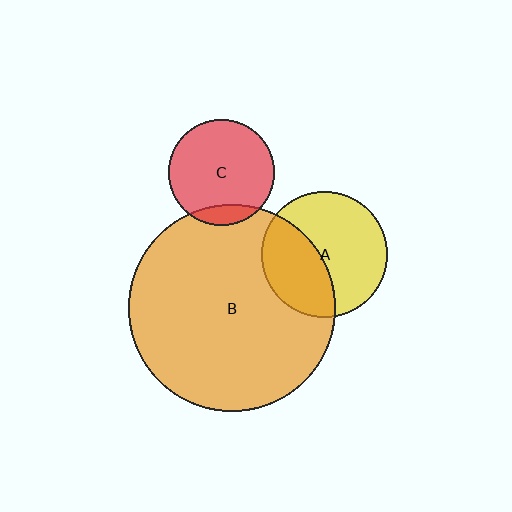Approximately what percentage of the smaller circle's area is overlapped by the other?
Approximately 10%.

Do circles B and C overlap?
Yes.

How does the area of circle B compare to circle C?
Approximately 3.8 times.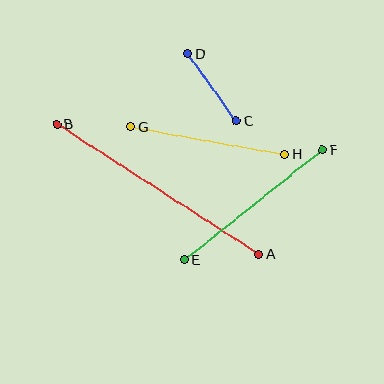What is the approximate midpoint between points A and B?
The midpoint is at approximately (158, 189) pixels.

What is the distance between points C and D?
The distance is approximately 83 pixels.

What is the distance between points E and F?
The distance is approximately 176 pixels.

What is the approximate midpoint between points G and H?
The midpoint is at approximately (208, 141) pixels.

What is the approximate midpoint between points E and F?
The midpoint is at approximately (253, 205) pixels.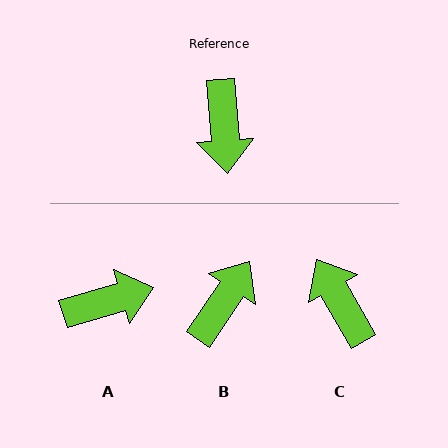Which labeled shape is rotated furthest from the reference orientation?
C, about 154 degrees away.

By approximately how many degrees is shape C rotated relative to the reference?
Approximately 154 degrees clockwise.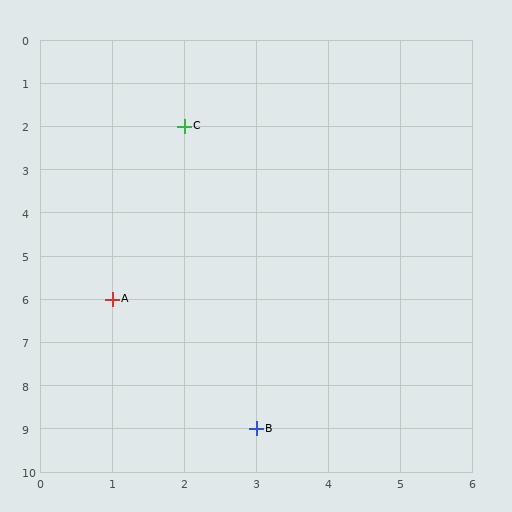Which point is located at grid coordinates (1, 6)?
Point A is at (1, 6).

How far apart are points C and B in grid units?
Points C and B are 1 column and 7 rows apart (about 7.1 grid units diagonally).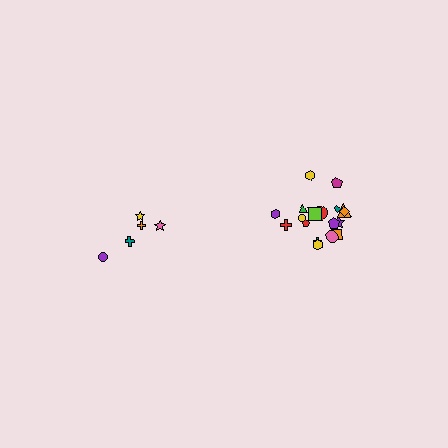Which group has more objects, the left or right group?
The right group.